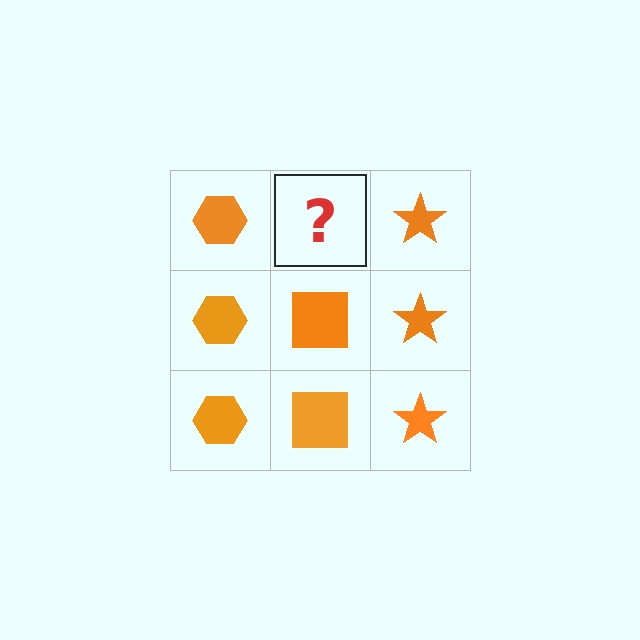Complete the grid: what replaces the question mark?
The question mark should be replaced with an orange square.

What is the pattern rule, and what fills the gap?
The rule is that each column has a consistent shape. The gap should be filled with an orange square.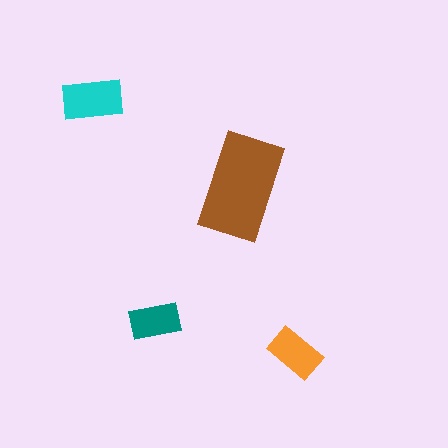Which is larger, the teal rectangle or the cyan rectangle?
The cyan one.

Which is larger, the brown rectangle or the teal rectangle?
The brown one.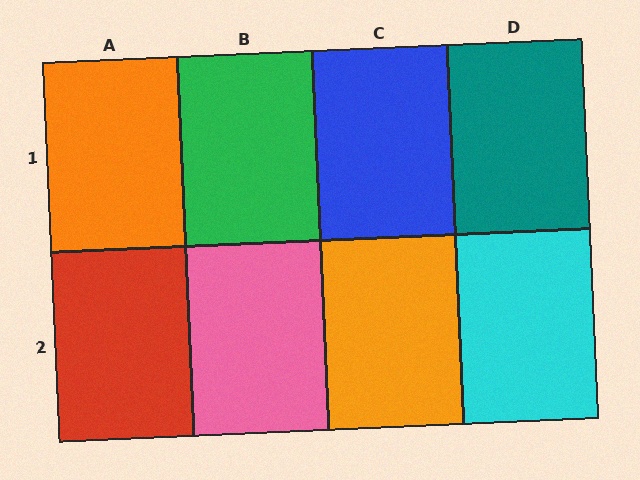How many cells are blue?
1 cell is blue.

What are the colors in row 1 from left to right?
Orange, green, blue, teal.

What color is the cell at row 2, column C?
Orange.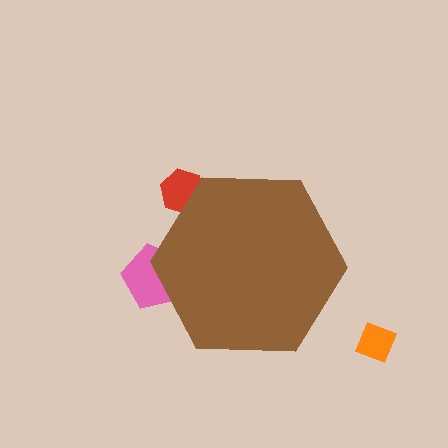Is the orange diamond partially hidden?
No, the orange diamond is fully visible.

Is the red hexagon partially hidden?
Yes, the red hexagon is partially hidden behind the brown hexagon.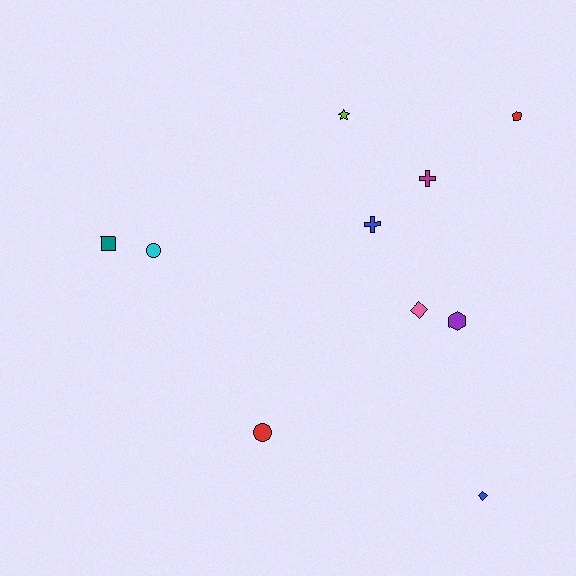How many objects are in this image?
There are 10 objects.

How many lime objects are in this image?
There is 1 lime object.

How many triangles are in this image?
There are no triangles.